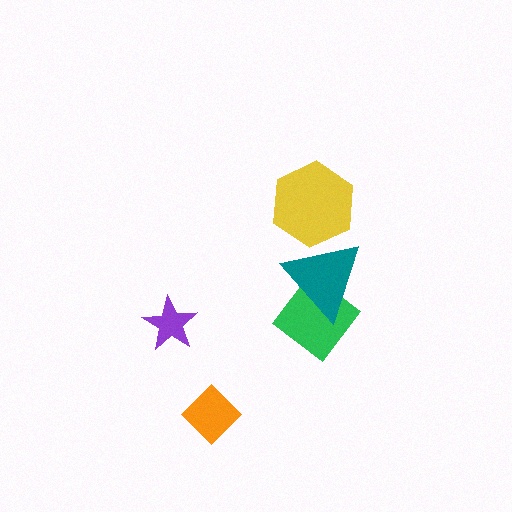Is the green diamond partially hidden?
Yes, it is partially covered by another shape.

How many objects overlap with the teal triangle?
2 objects overlap with the teal triangle.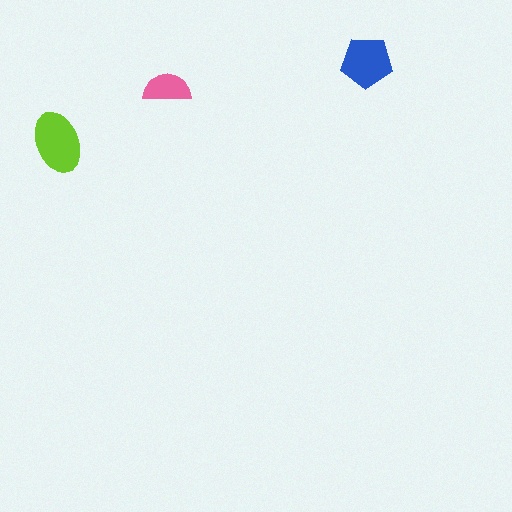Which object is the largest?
The lime ellipse.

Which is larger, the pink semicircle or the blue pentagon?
The blue pentagon.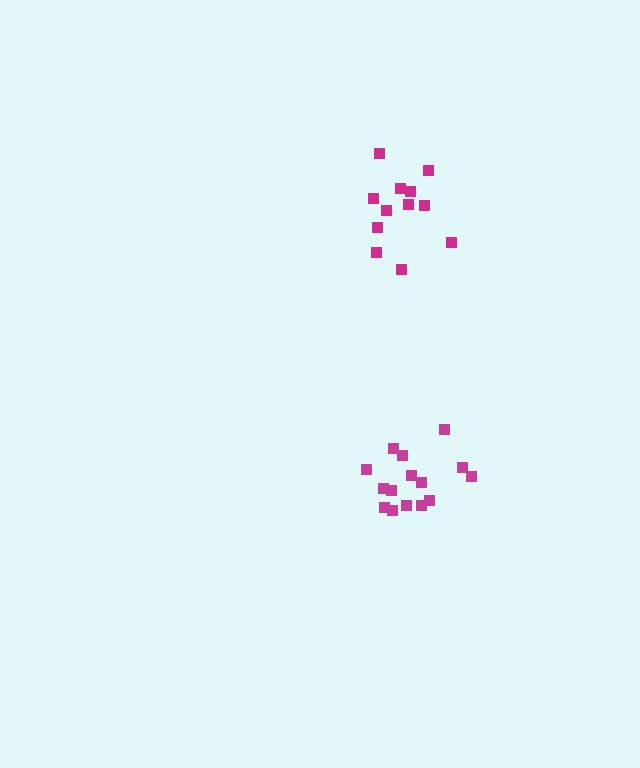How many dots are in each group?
Group 1: 12 dots, Group 2: 15 dots (27 total).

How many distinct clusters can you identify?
There are 2 distinct clusters.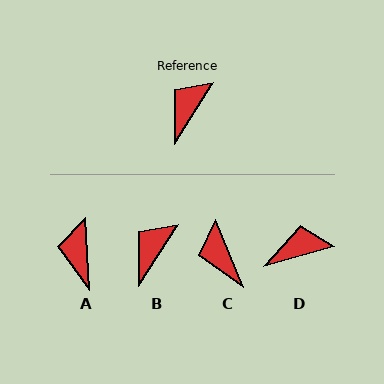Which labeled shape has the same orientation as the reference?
B.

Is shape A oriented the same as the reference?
No, it is off by about 35 degrees.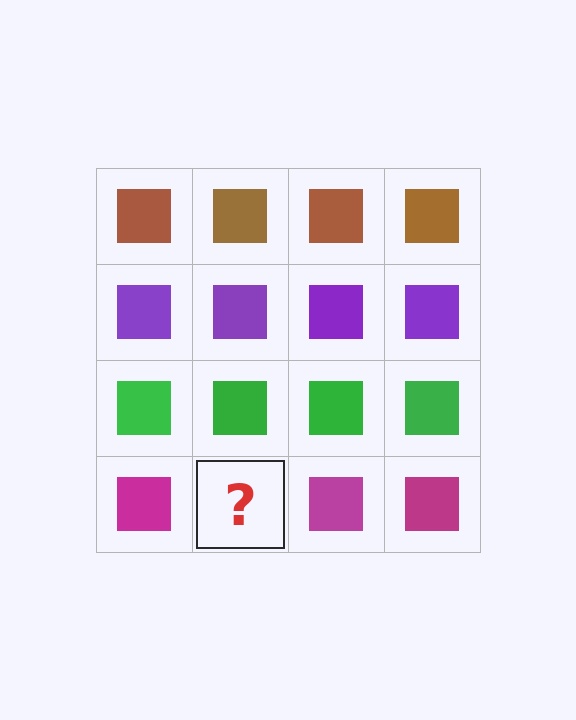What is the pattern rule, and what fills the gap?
The rule is that each row has a consistent color. The gap should be filled with a magenta square.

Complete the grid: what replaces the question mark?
The question mark should be replaced with a magenta square.